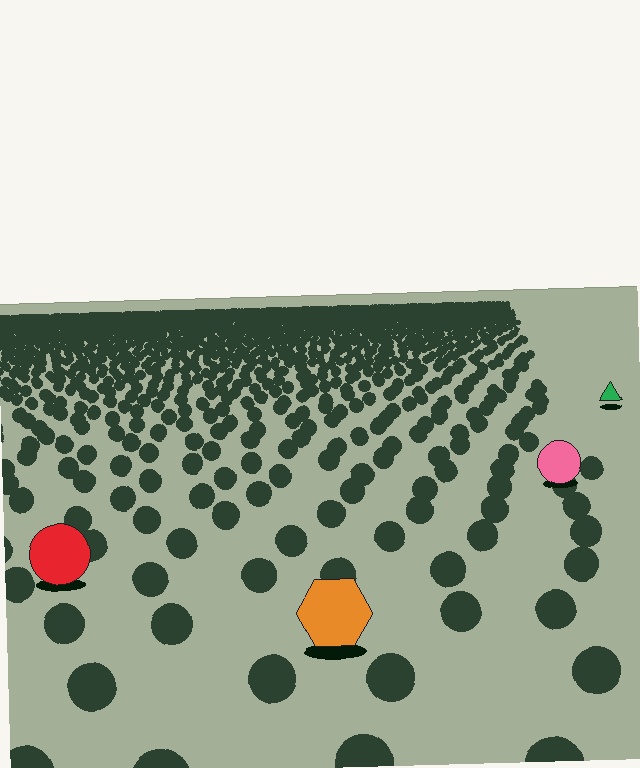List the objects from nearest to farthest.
From nearest to farthest: the orange hexagon, the red circle, the pink circle, the green triangle.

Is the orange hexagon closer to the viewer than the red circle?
Yes. The orange hexagon is closer — you can tell from the texture gradient: the ground texture is coarser near it.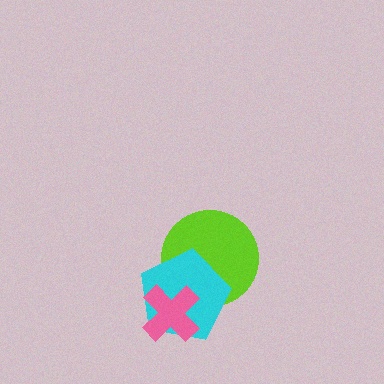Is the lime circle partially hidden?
Yes, it is partially covered by another shape.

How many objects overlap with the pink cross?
2 objects overlap with the pink cross.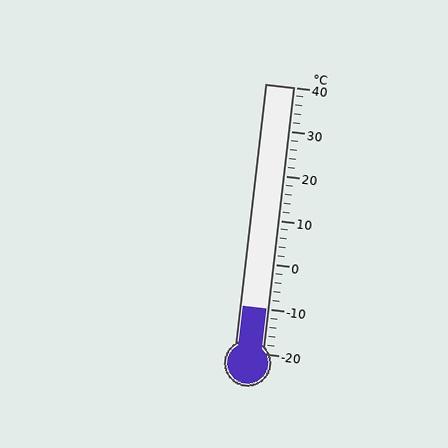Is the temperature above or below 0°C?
The temperature is below 0°C.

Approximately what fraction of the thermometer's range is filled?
The thermometer is filled to approximately 15% of its range.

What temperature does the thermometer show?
The thermometer shows approximately -10°C.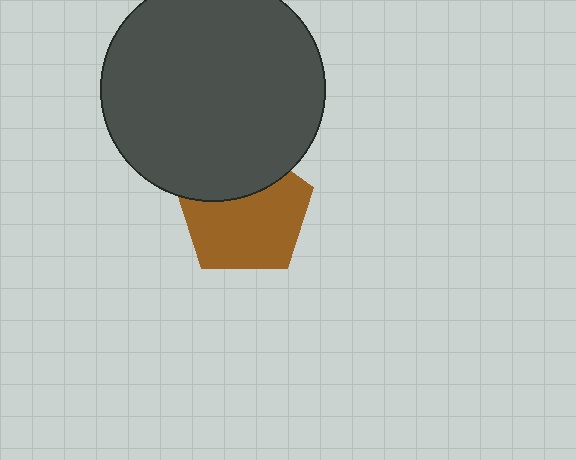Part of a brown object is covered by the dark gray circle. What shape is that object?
It is a pentagon.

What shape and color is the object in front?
The object in front is a dark gray circle.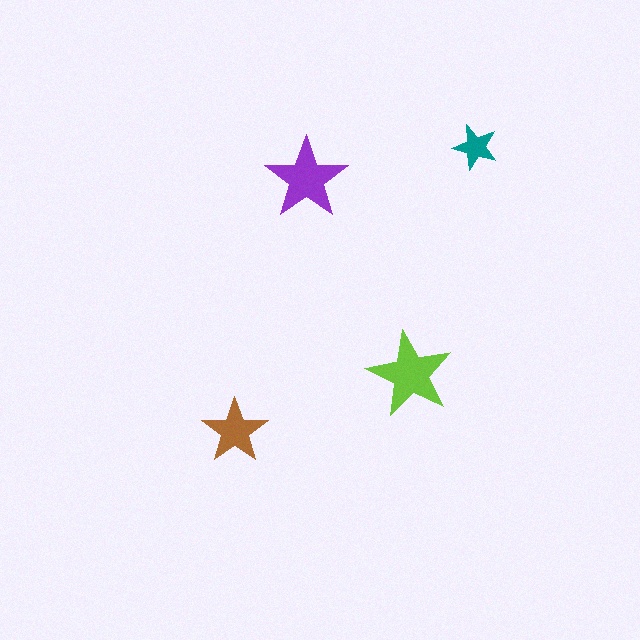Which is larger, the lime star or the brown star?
The lime one.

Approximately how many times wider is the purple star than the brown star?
About 1.5 times wider.